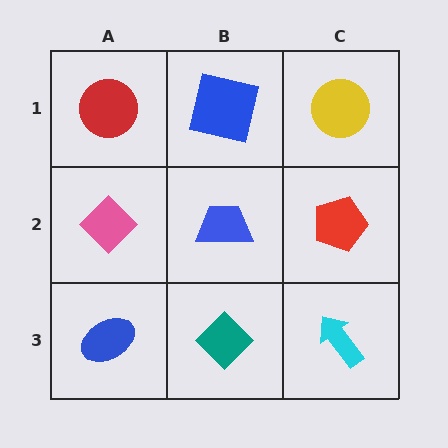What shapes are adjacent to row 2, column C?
A yellow circle (row 1, column C), a cyan arrow (row 3, column C), a blue trapezoid (row 2, column B).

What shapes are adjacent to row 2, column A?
A red circle (row 1, column A), a blue ellipse (row 3, column A), a blue trapezoid (row 2, column B).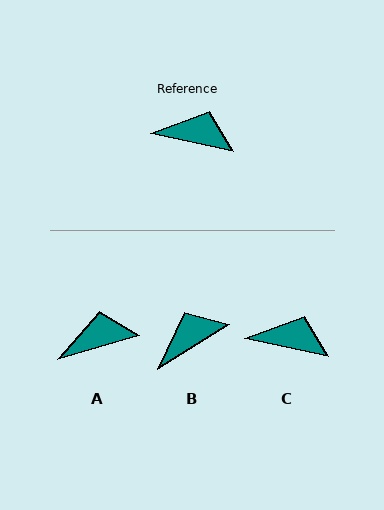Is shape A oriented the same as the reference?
No, it is off by about 28 degrees.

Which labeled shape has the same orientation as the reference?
C.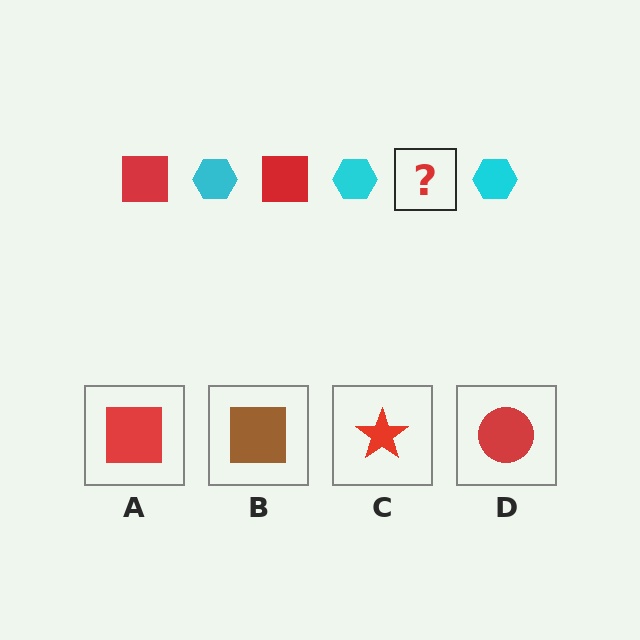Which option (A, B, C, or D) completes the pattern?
A.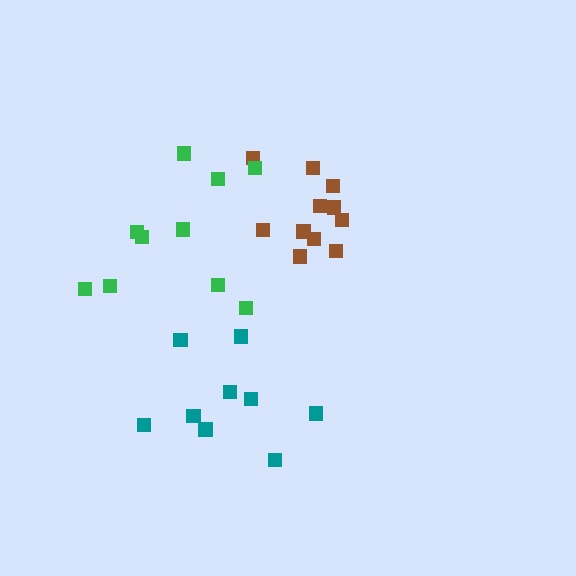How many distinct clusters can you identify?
There are 3 distinct clusters.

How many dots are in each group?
Group 1: 9 dots, Group 2: 11 dots, Group 3: 10 dots (30 total).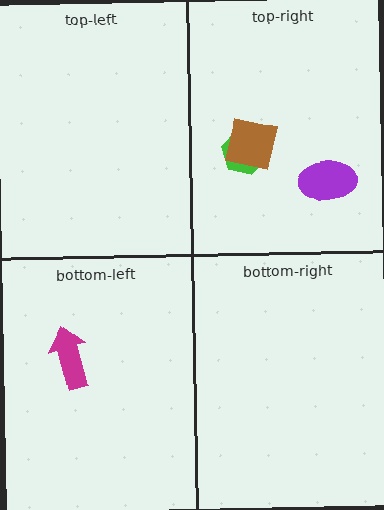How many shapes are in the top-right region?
3.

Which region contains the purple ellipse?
The top-right region.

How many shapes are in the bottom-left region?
1.